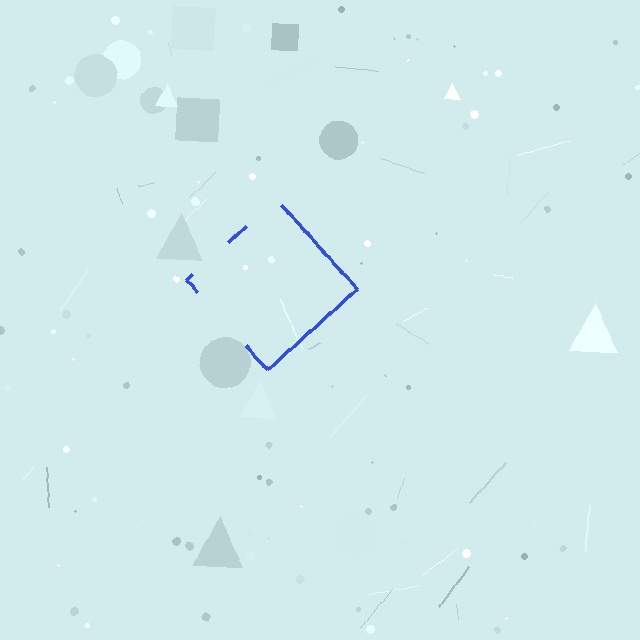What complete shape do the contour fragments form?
The contour fragments form a diamond.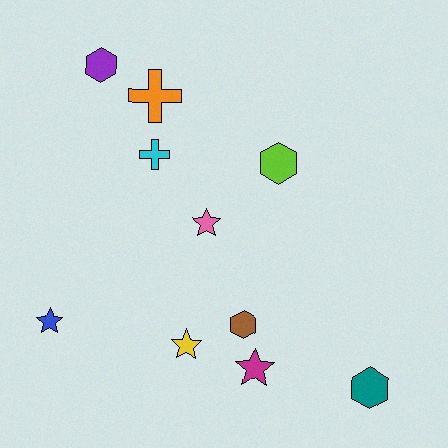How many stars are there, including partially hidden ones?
There are 4 stars.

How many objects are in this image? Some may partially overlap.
There are 10 objects.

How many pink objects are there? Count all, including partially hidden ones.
There is 1 pink object.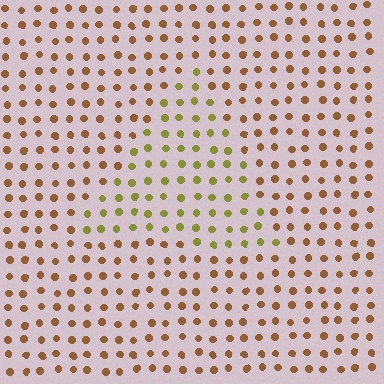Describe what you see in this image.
The image is filled with small brown elements in a uniform arrangement. A triangle-shaped region is visible where the elements are tinted to a slightly different hue, forming a subtle color boundary.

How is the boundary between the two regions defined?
The boundary is defined purely by a slight shift in hue (about 41 degrees). Spacing, size, and orientation are identical on both sides.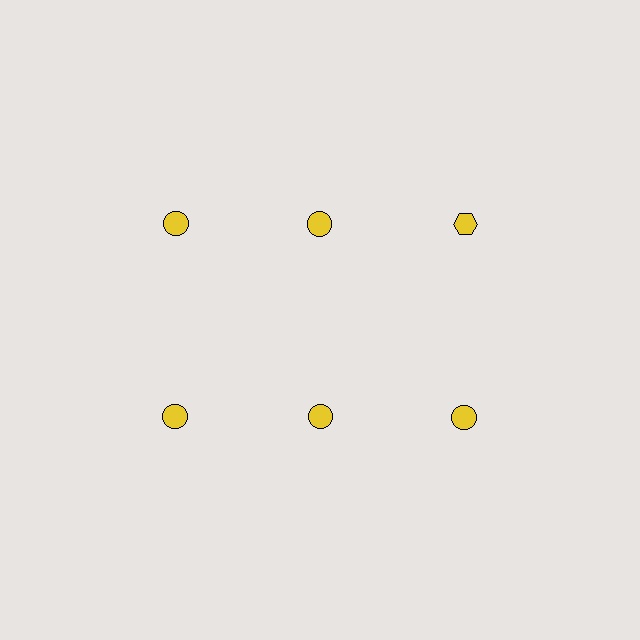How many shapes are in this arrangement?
There are 6 shapes arranged in a grid pattern.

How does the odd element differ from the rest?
It has a different shape: hexagon instead of circle.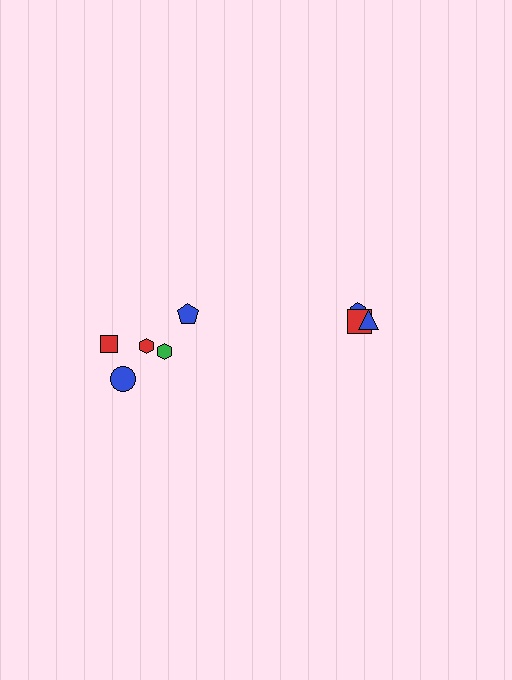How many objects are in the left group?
There are 5 objects.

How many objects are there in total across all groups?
There are 8 objects.